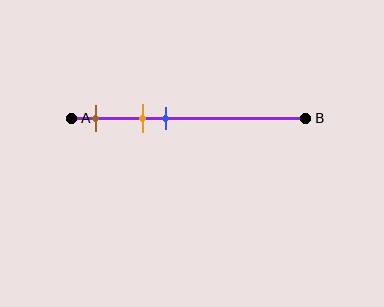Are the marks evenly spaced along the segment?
Yes, the marks are approximately evenly spaced.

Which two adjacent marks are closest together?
The orange and blue marks are the closest adjacent pair.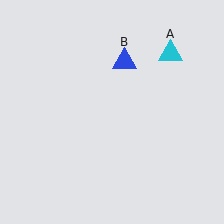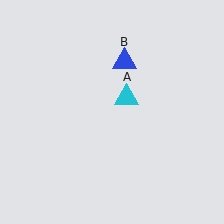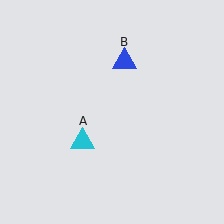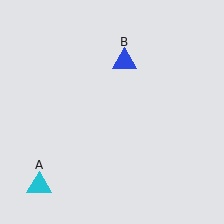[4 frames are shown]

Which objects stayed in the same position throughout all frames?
Blue triangle (object B) remained stationary.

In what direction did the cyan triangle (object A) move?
The cyan triangle (object A) moved down and to the left.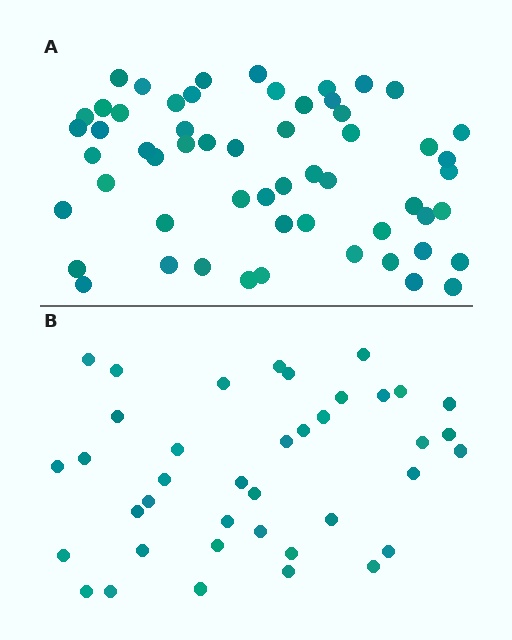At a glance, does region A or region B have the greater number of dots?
Region A (the top region) has more dots.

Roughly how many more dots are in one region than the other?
Region A has approximately 20 more dots than region B.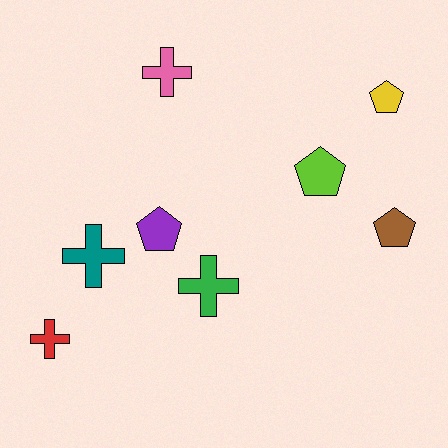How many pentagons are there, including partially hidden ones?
There are 4 pentagons.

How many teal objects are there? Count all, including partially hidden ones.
There is 1 teal object.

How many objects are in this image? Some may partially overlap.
There are 8 objects.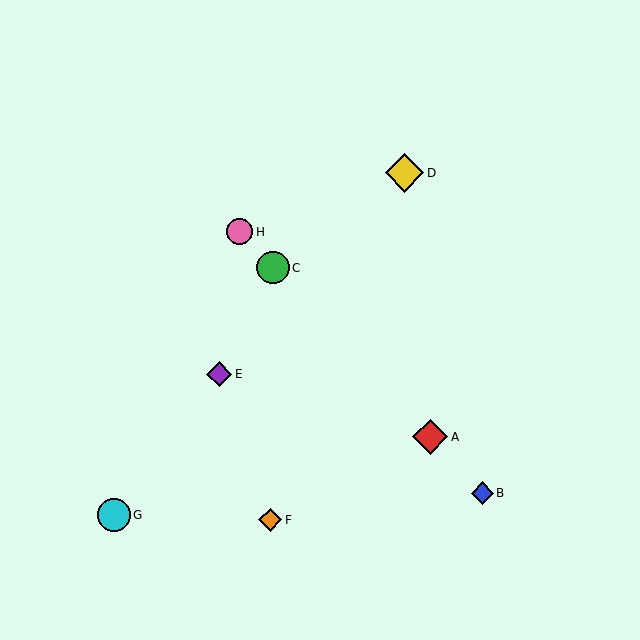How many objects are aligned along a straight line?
4 objects (A, B, C, H) are aligned along a straight line.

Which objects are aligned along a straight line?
Objects A, B, C, H are aligned along a straight line.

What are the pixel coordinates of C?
Object C is at (273, 268).